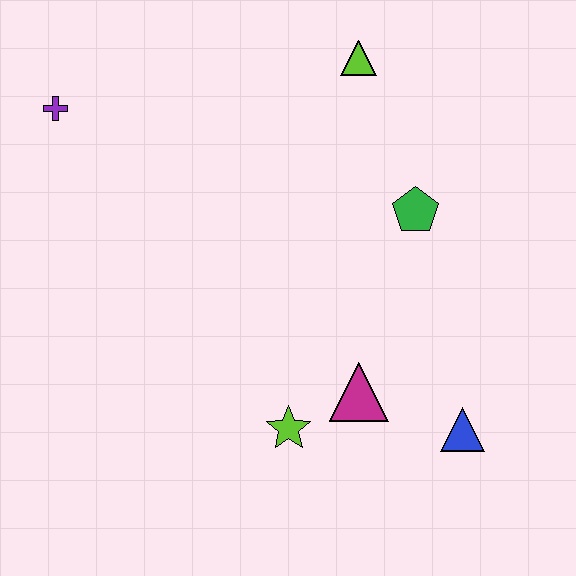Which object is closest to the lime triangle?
The green pentagon is closest to the lime triangle.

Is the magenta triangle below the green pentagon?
Yes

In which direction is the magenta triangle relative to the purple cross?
The magenta triangle is to the right of the purple cross.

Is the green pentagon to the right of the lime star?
Yes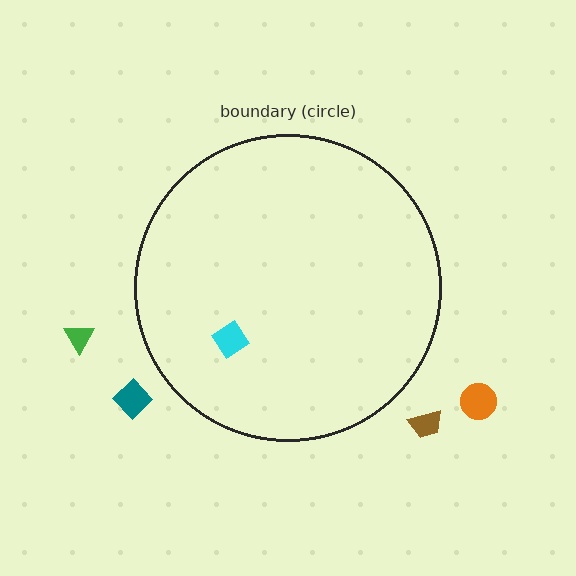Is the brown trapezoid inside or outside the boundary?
Outside.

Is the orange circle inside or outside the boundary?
Outside.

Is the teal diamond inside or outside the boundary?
Outside.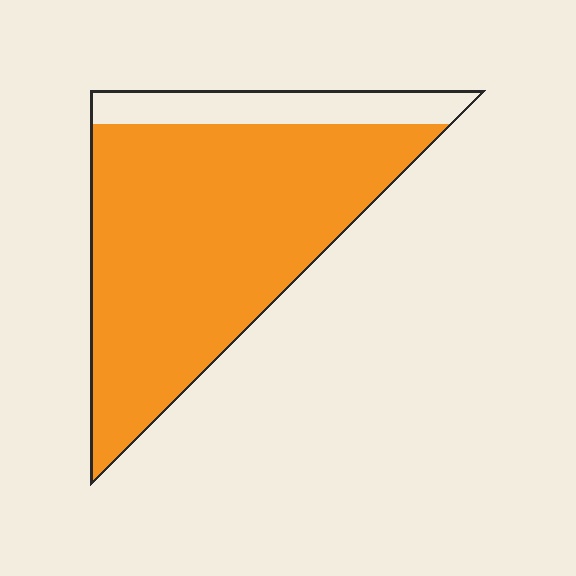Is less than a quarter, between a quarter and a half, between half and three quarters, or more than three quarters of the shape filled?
More than three quarters.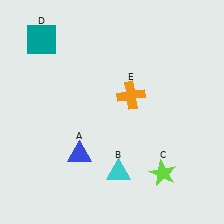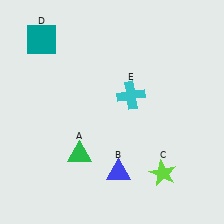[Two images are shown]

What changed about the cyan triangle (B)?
In Image 1, B is cyan. In Image 2, it changed to blue.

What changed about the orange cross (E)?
In Image 1, E is orange. In Image 2, it changed to cyan.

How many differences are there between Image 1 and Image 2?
There are 3 differences between the two images.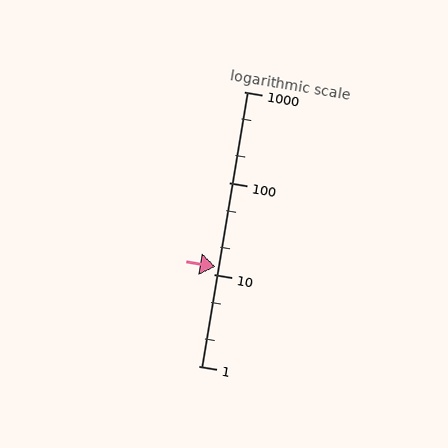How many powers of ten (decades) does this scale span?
The scale spans 3 decades, from 1 to 1000.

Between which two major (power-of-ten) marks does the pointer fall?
The pointer is between 10 and 100.